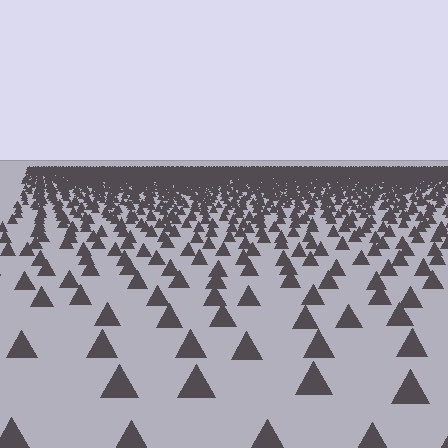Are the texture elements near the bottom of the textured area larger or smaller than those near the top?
Larger. Near the bottom, elements are closer to the viewer and appear at a bigger on-screen size.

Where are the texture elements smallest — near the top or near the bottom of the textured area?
Near the top.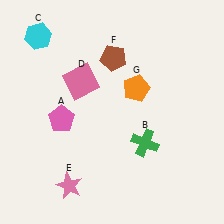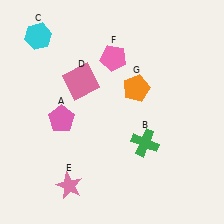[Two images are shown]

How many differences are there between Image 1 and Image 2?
There is 1 difference between the two images.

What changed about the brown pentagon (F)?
In Image 1, F is brown. In Image 2, it changed to pink.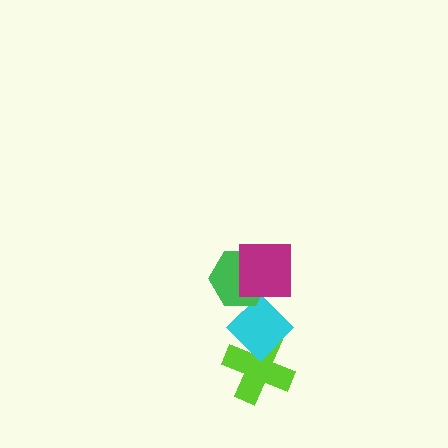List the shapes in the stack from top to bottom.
From top to bottom: the magenta square, the green hexagon, the cyan diamond, the lime cross.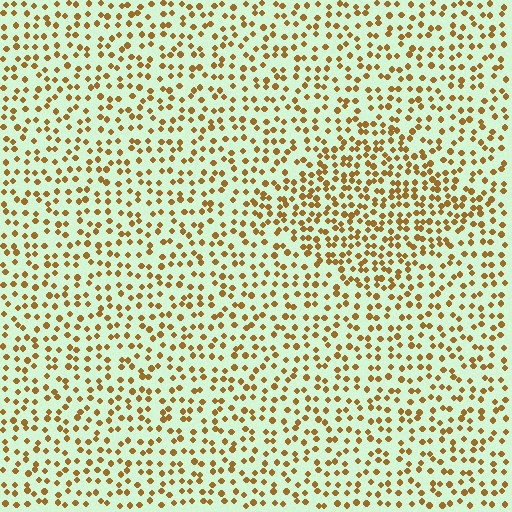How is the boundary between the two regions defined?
The boundary is defined by a change in element density (approximately 1.7x ratio). All elements are the same color, size, and shape.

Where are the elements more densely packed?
The elements are more densely packed inside the diamond boundary.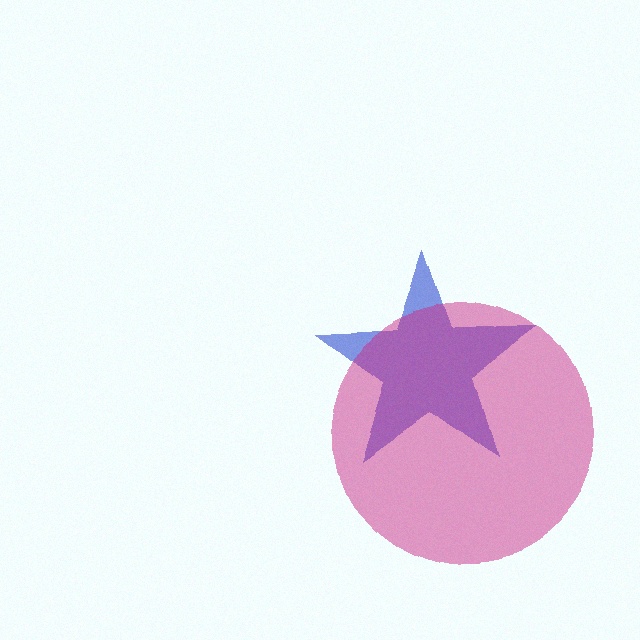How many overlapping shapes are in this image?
There are 2 overlapping shapes in the image.